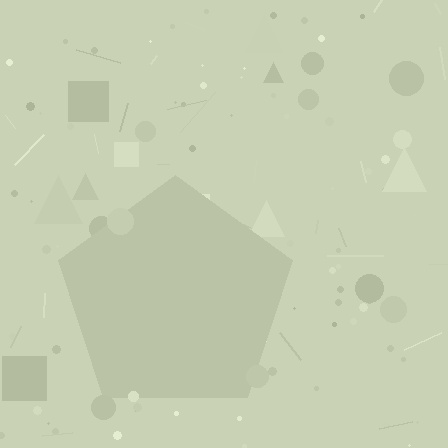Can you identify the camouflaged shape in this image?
The camouflaged shape is a pentagon.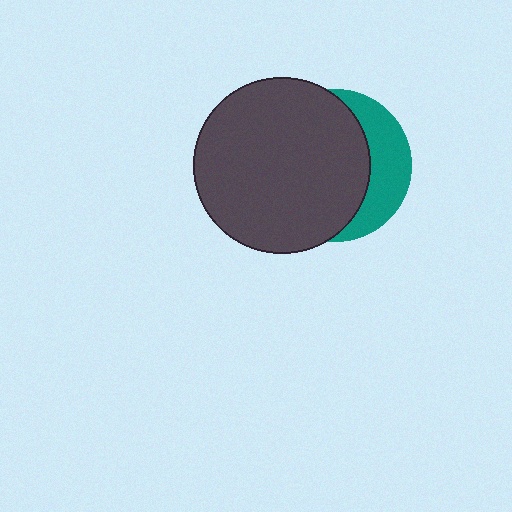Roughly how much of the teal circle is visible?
A small part of it is visible (roughly 31%).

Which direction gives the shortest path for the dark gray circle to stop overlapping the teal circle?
Moving left gives the shortest separation.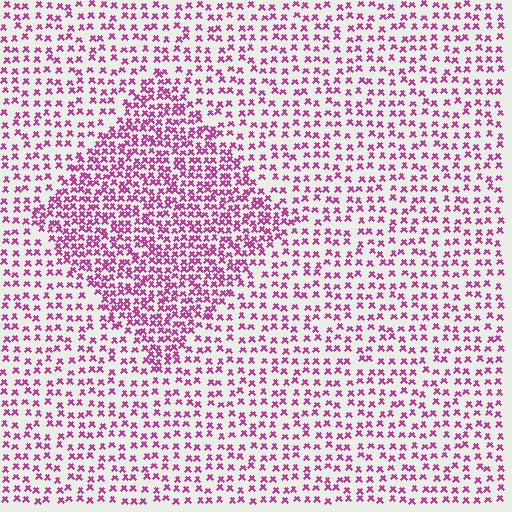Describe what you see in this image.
The image contains small magenta elements arranged at two different densities. A diamond-shaped region is visible where the elements are more densely packed than the surrounding area.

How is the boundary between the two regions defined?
The boundary is defined by a change in element density (approximately 1.9x ratio). All elements are the same color, size, and shape.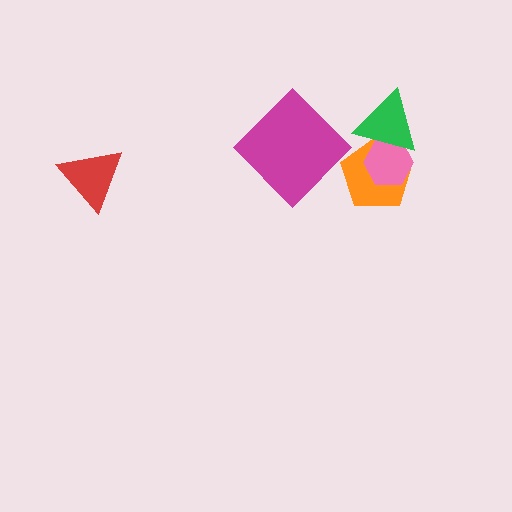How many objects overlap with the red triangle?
0 objects overlap with the red triangle.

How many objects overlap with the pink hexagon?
2 objects overlap with the pink hexagon.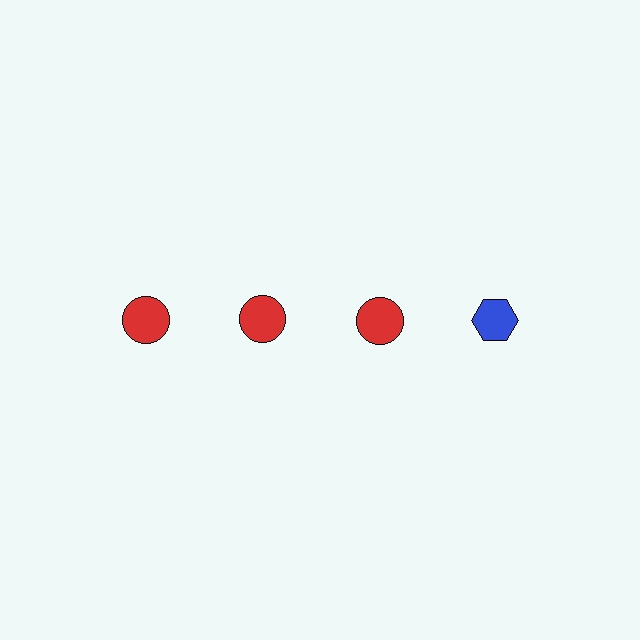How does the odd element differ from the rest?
It differs in both color (blue instead of red) and shape (hexagon instead of circle).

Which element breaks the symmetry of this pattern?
The blue hexagon in the top row, second from right column breaks the symmetry. All other shapes are red circles.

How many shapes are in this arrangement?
There are 4 shapes arranged in a grid pattern.